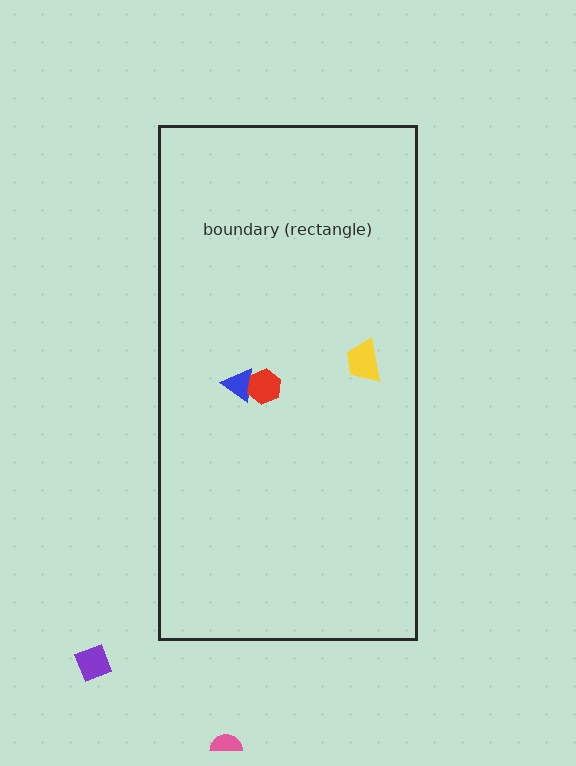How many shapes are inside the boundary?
3 inside, 2 outside.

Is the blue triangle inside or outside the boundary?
Inside.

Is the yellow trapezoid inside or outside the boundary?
Inside.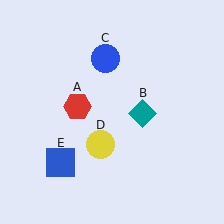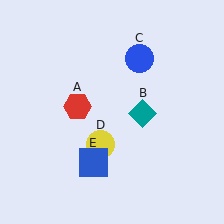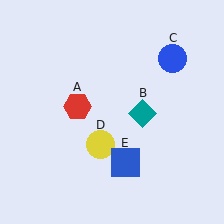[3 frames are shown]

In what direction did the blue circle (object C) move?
The blue circle (object C) moved right.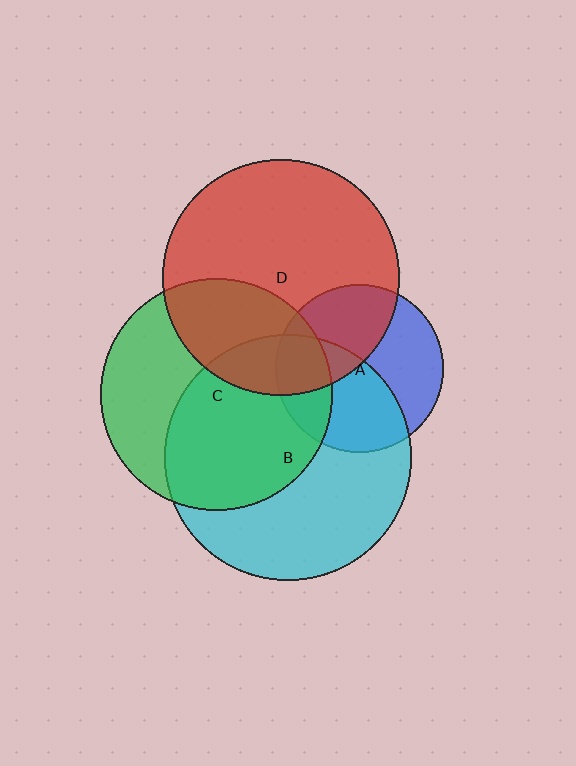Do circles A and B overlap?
Yes.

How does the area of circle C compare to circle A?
Approximately 1.9 times.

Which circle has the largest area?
Circle B (cyan).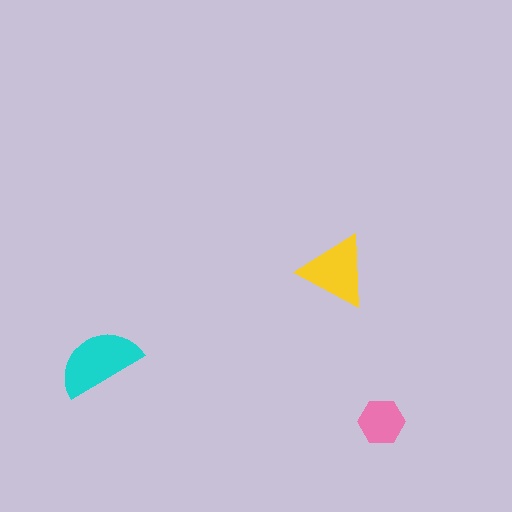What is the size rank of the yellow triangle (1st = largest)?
2nd.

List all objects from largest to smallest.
The cyan semicircle, the yellow triangle, the pink hexagon.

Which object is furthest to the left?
The cyan semicircle is leftmost.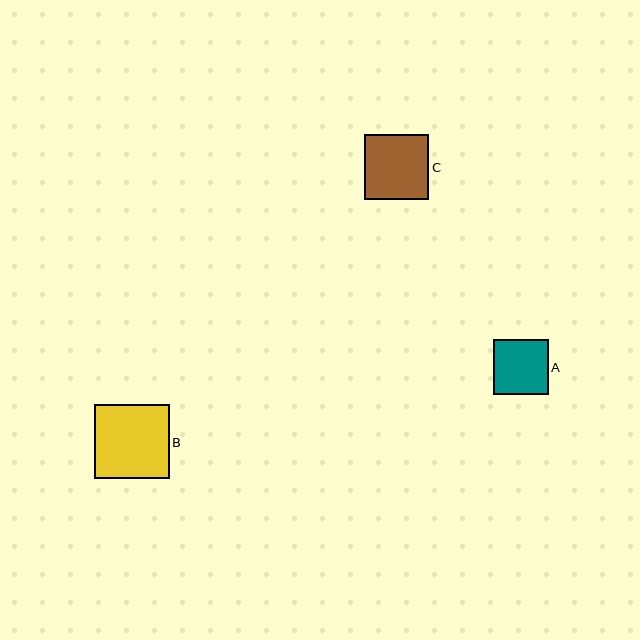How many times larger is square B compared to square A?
Square B is approximately 1.4 times the size of square A.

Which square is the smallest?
Square A is the smallest with a size of approximately 55 pixels.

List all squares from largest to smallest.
From largest to smallest: B, C, A.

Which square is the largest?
Square B is the largest with a size of approximately 75 pixels.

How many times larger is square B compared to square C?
Square B is approximately 1.2 times the size of square C.